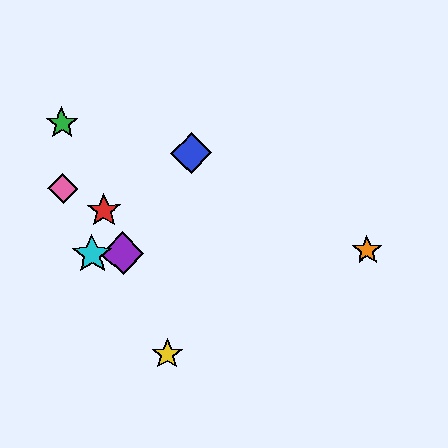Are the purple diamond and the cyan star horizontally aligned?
Yes, both are at y≈254.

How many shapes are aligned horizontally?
3 shapes (the purple diamond, the orange star, the cyan star) are aligned horizontally.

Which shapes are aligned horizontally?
The purple diamond, the orange star, the cyan star are aligned horizontally.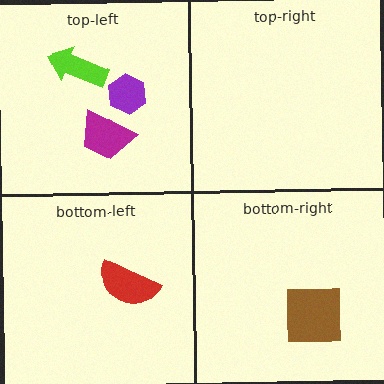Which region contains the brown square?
The bottom-right region.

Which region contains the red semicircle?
The bottom-left region.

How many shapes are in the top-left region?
3.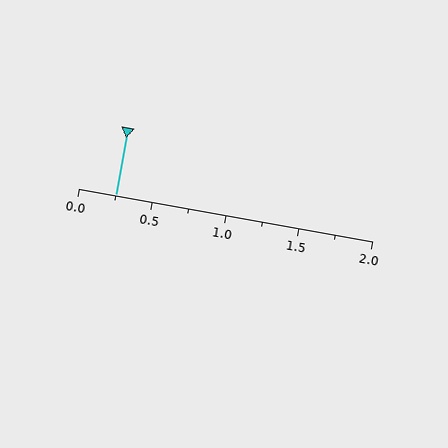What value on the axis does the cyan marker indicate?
The marker indicates approximately 0.25.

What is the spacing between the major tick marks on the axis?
The major ticks are spaced 0.5 apart.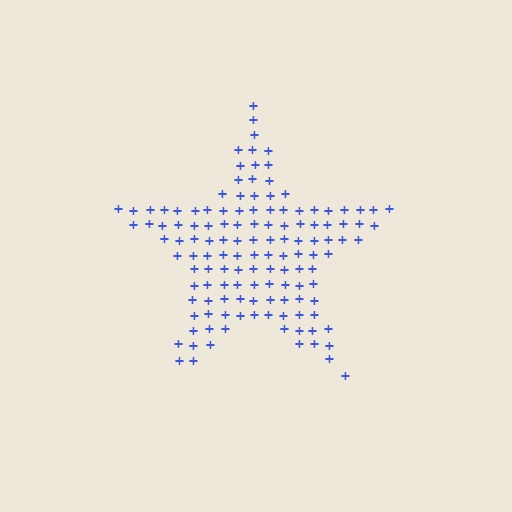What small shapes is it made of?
It is made of small plus signs.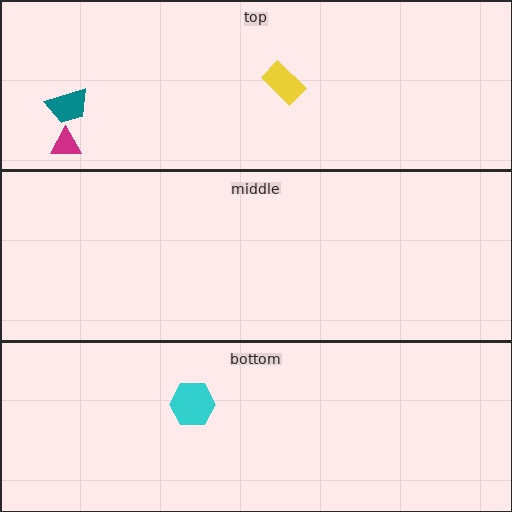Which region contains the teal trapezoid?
The top region.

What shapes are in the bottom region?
The cyan hexagon.